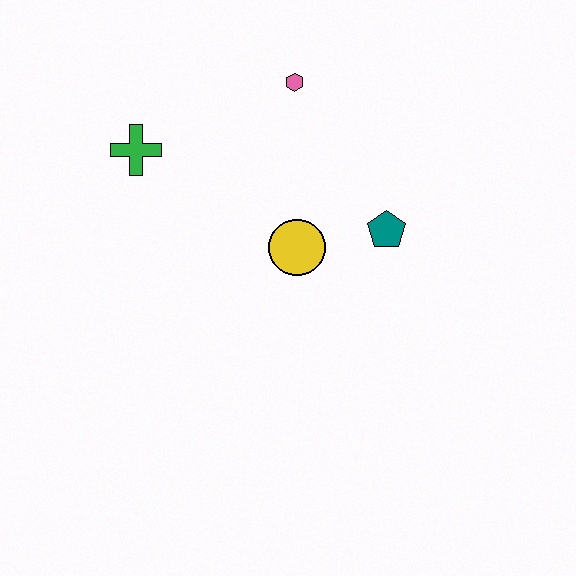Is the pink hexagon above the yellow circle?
Yes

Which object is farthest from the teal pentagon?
The green cross is farthest from the teal pentagon.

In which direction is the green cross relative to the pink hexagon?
The green cross is to the left of the pink hexagon.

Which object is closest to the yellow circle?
The teal pentagon is closest to the yellow circle.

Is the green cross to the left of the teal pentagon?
Yes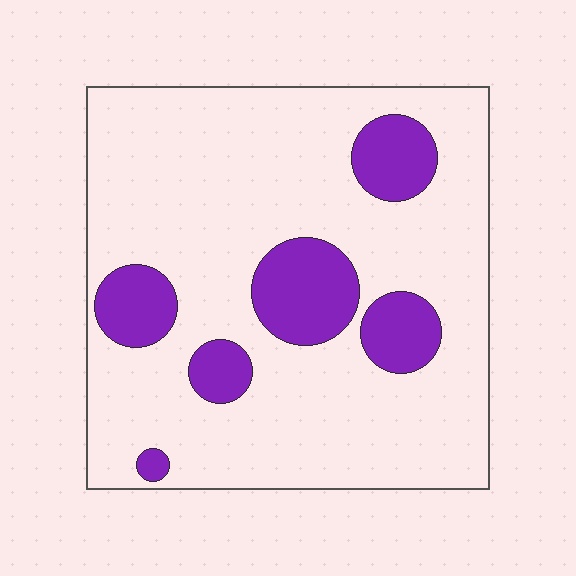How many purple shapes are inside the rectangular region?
6.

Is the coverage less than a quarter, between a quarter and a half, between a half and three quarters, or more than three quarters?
Less than a quarter.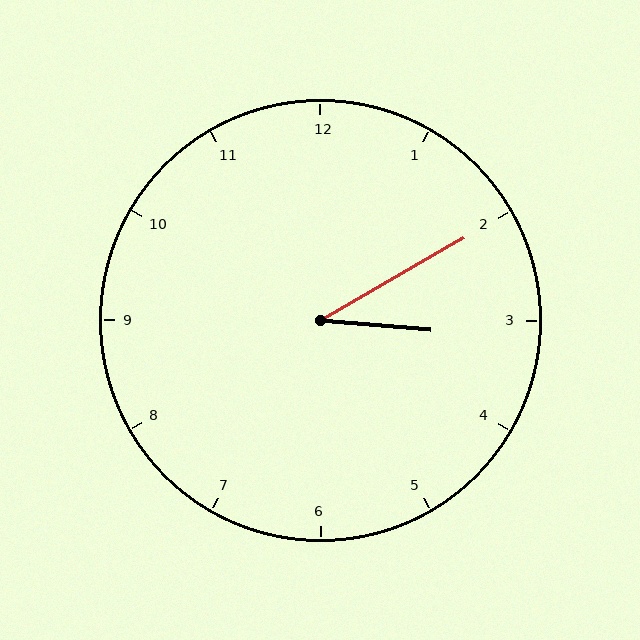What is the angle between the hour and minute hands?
Approximately 35 degrees.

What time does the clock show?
3:10.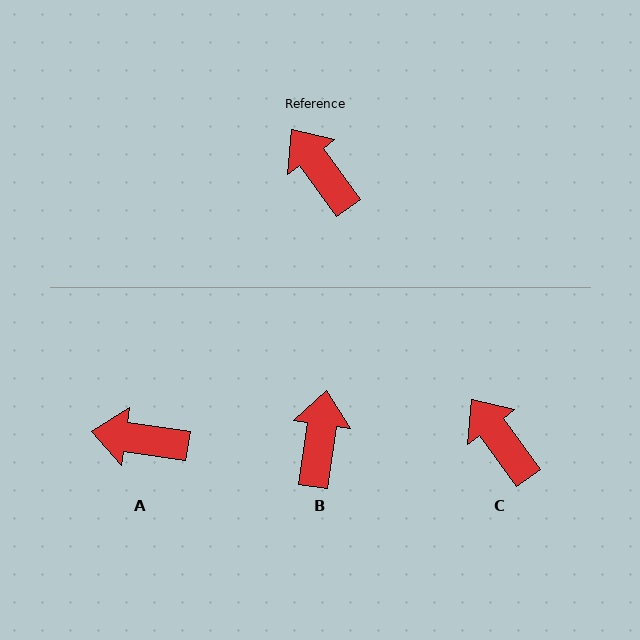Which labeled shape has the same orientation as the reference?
C.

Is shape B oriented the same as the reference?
No, it is off by about 44 degrees.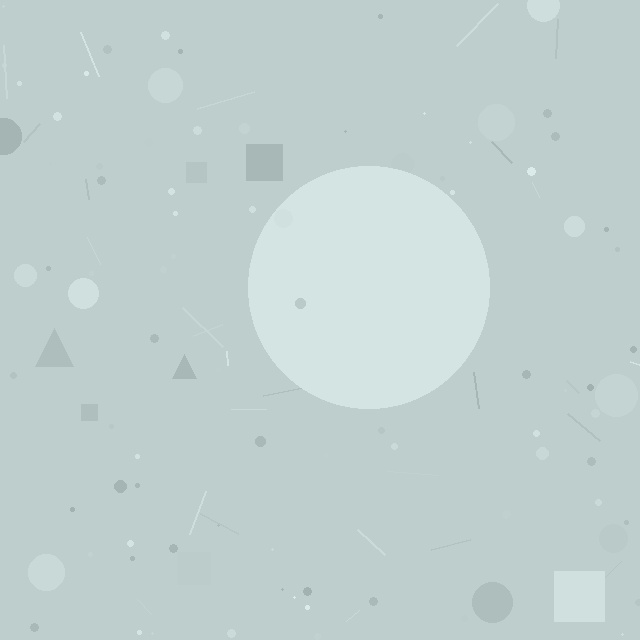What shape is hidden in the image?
A circle is hidden in the image.